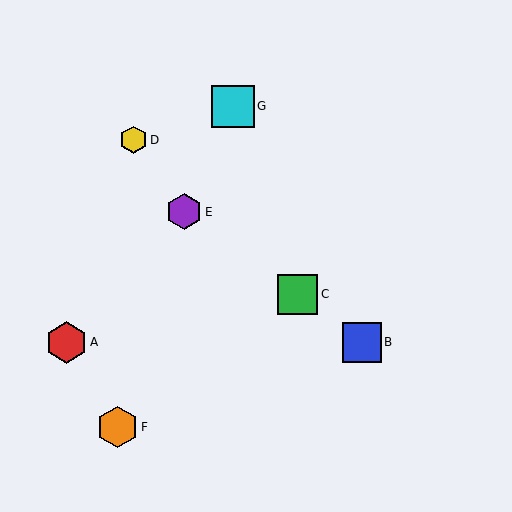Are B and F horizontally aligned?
No, B is at y≈342 and F is at y≈427.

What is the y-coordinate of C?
Object C is at y≈294.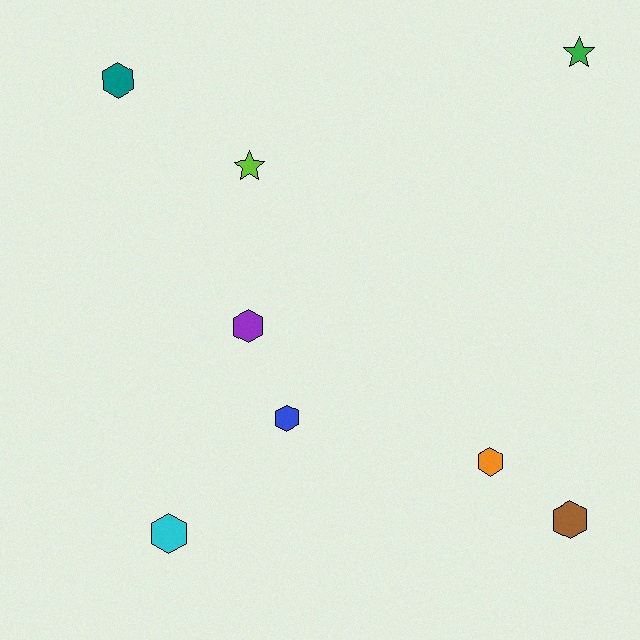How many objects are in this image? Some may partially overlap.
There are 8 objects.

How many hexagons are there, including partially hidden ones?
There are 6 hexagons.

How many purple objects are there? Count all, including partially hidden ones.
There is 1 purple object.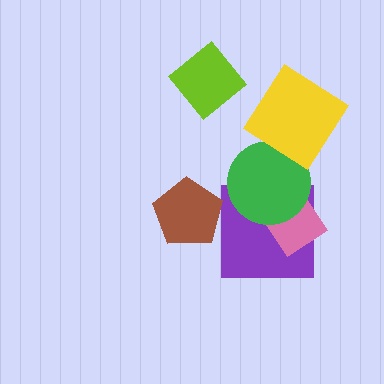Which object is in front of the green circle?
The yellow diamond is in front of the green circle.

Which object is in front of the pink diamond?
The green circle is in front of the pink diamond.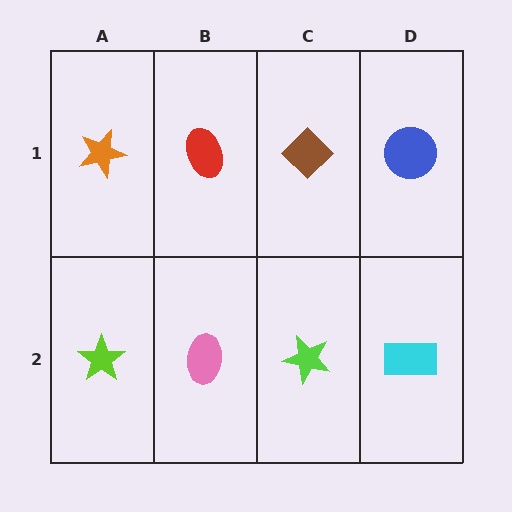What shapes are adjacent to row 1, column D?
A cyan rectangle (row 2, column D), a brown diamond (row 1, column C).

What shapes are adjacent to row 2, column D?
A blue circle (row 1, column D), a lime star (row 2, column C).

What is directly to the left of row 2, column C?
A pink ellipse.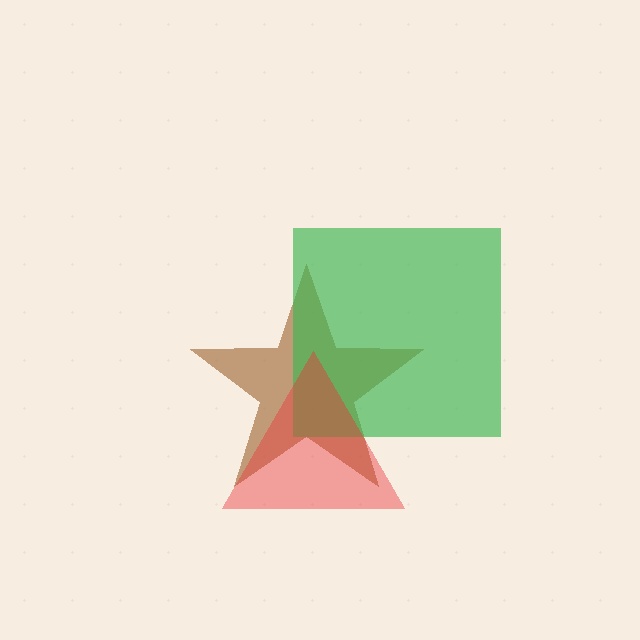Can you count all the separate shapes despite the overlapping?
Yes, there are 3 separate shapes.